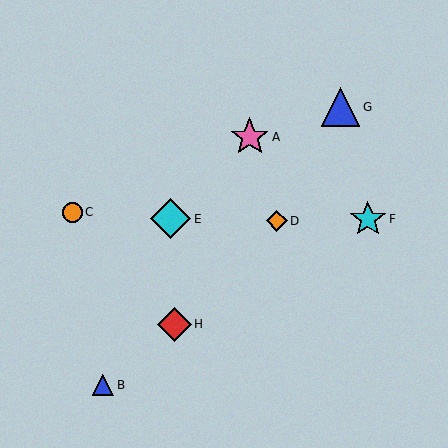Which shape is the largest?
The cyan diamond (labeled E) is the largest.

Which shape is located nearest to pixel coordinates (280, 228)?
The orange diamond (labeled D) at (277, 221) is nearest to that location.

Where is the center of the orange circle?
The center of the orange circle is at (72, 212).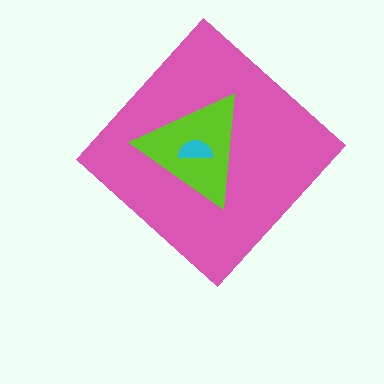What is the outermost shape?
The pink diamond.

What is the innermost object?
The cyan semicircle.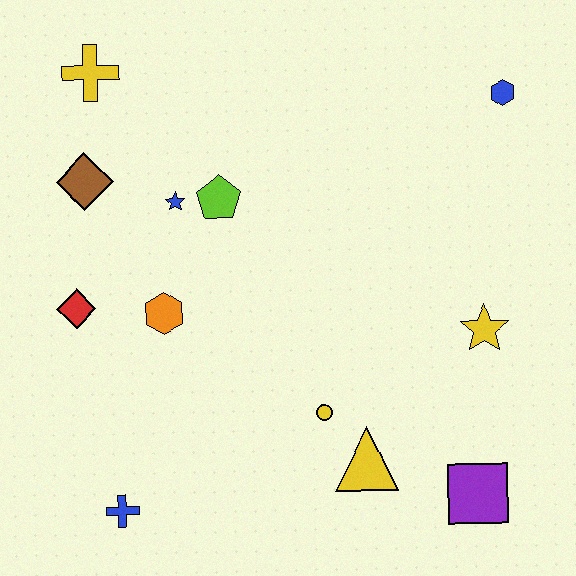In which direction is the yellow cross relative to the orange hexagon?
The yellow cross is above the orange hexagon.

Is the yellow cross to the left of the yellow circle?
Yes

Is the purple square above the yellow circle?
No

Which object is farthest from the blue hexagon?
The blue cross is farthest from the blue hexagon.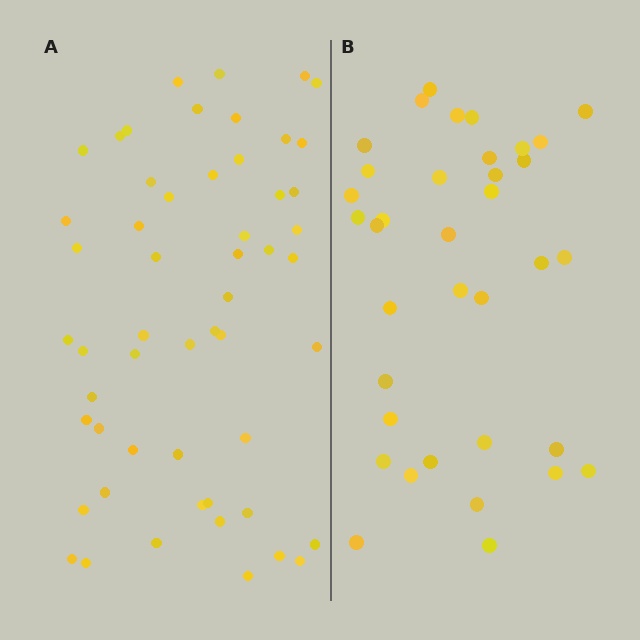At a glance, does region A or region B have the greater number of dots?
Region A (the left region) has more dots.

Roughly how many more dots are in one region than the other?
Region A has approximately 20 more dots than region B.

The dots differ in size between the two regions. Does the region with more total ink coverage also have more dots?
No. Region B has more total ink coverage because its dots are larger, but region A actually contains more individual dots. Total area can be misleading — the number of items is what matters here.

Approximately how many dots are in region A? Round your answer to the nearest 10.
About 50 dots. (The exact count is 54, which rounds to 50.)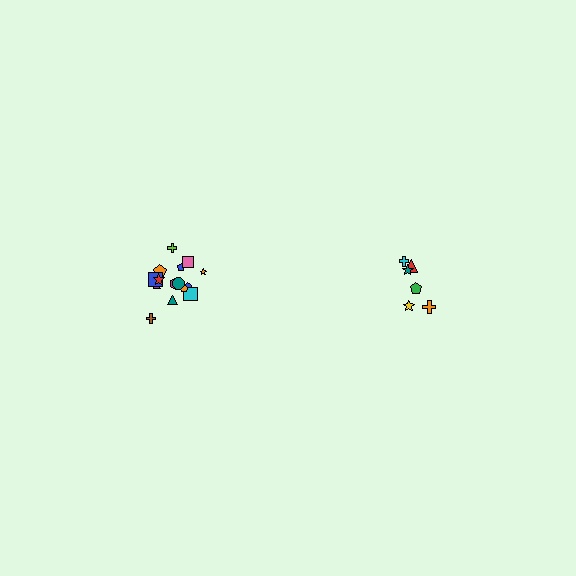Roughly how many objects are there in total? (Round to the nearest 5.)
Roughly 20 objects in total.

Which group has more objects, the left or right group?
The left group.